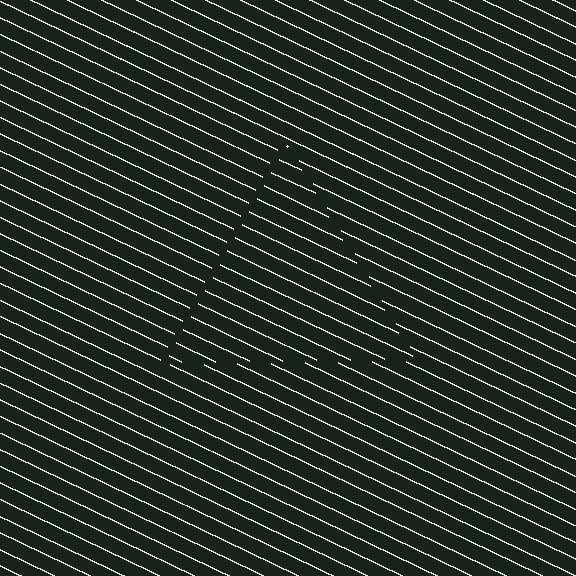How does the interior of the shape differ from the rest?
The interior of the shape contains the same grating, shifted by half a period — the contour is defined by the phase discontinuity where line-ends from the inner and outer gratings abut.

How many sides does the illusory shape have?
3 sides — the line-ends trace a triangle.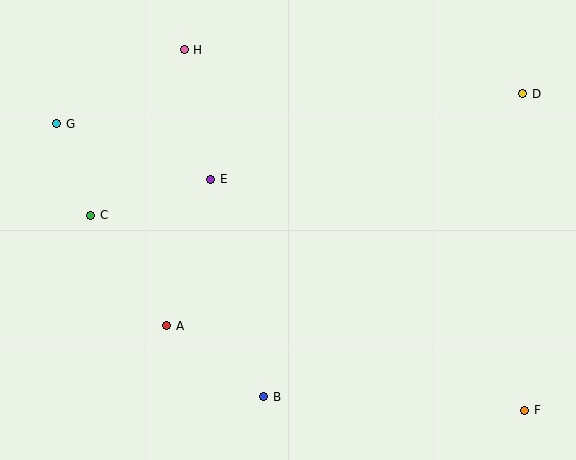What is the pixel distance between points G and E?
The distance between G and E is 163 pixels.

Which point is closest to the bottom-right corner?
Point F is closest to the bottom-right corner.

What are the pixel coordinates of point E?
Point E is at (211, 179).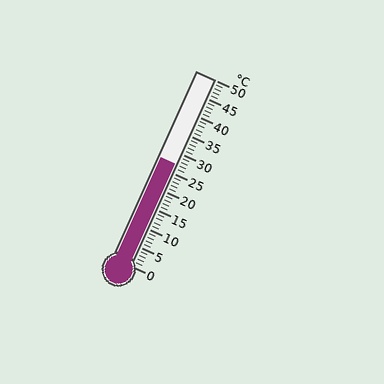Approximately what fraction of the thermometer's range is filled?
The thermometer is filled to approximately 55% of its range.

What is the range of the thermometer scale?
The thermometer scale ranges from 0°C to 50°C.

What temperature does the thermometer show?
The thermometer shows approximately 27°C.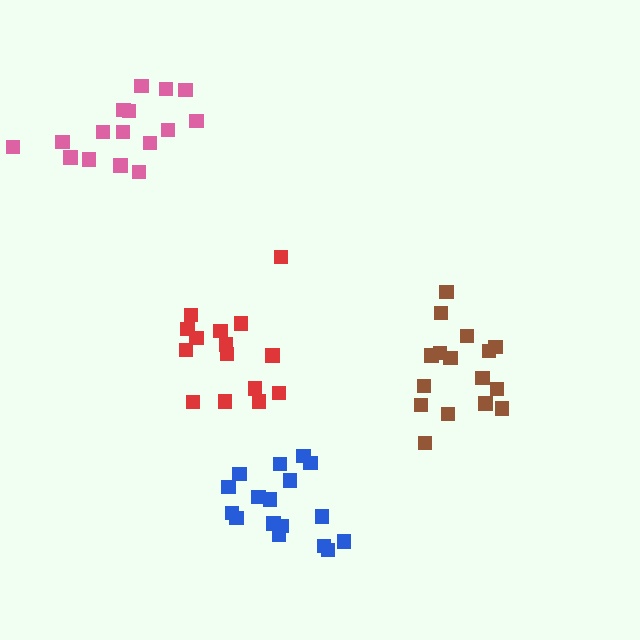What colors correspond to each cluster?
The clusters are colored: pink, brown, red, blue.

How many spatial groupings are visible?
There are 4 spatial groupings.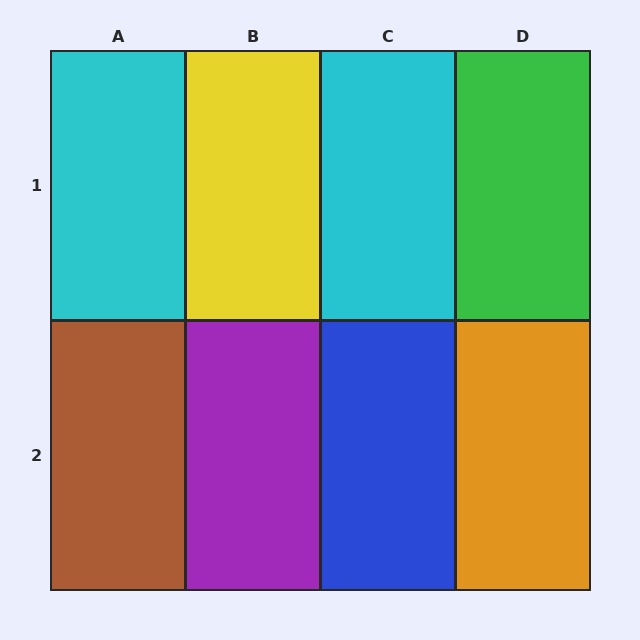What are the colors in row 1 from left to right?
Cyan, yellow, cyan, green.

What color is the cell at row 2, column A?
Brown.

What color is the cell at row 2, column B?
Purple.